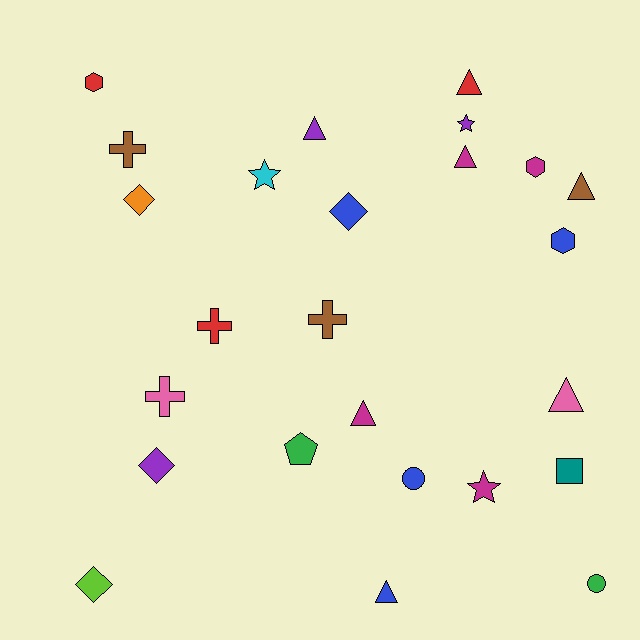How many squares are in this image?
There is 1 square.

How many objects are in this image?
There are 25 objects.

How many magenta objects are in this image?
There are 4 magenta objects.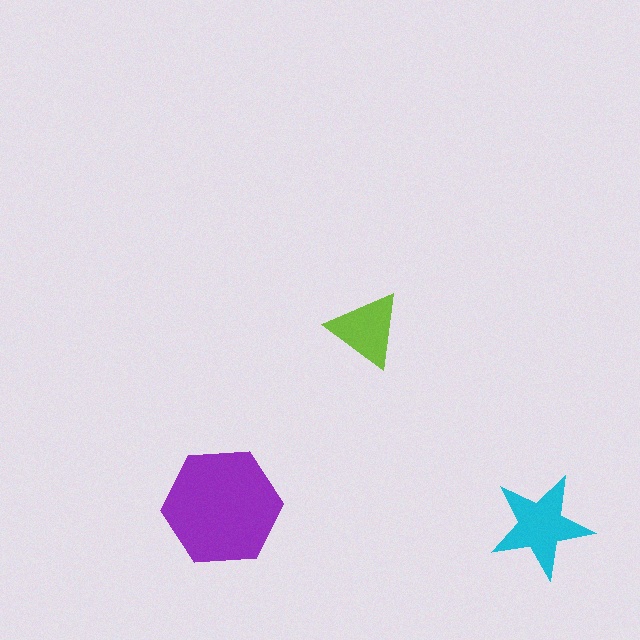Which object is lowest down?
The cyan star is bottommost.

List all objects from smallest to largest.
The lime triangle, the cyan star, the purple hexagon.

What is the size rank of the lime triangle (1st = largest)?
3rd.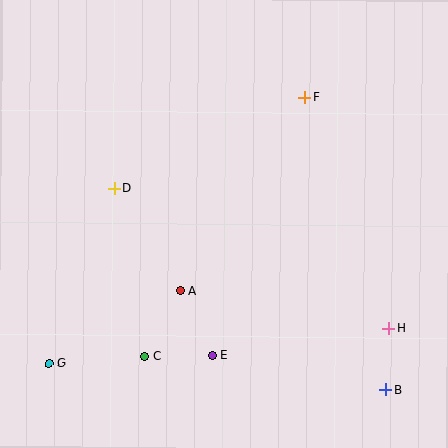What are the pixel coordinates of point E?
Point E is at (212, 355).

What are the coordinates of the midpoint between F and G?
The midpoint between F and G is at (177, 230).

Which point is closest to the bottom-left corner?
Point G is closest to the bottom-left corner.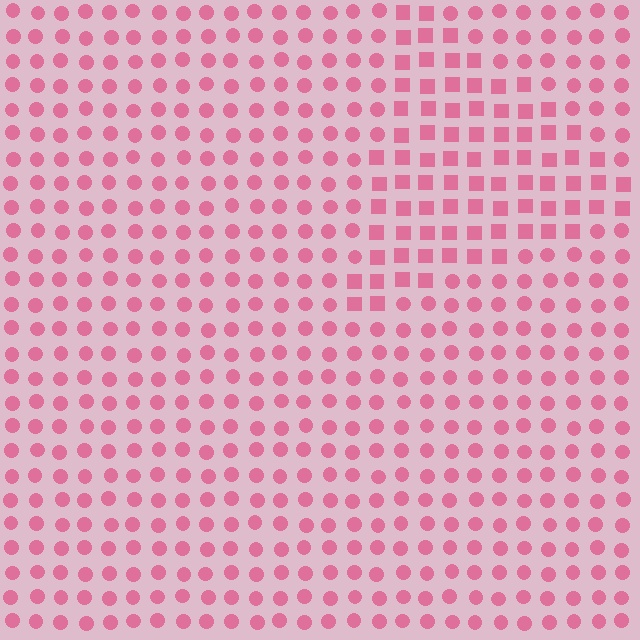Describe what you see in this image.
The image is filled with small pink elements arranged in a uniform grid. A triangle-shaped region contains squares, while the surrounding area contains circles. The boundary is defined purely by the change in element shape.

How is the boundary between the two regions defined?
The boundary is defined by a change in element shape: squares inside vs. circles outside. All elements share the same color and spacing.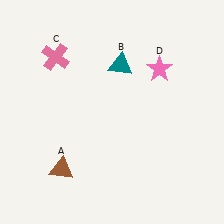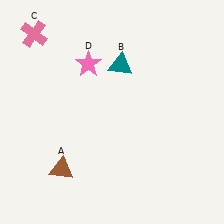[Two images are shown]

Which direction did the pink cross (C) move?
The pink cross (C) moved up.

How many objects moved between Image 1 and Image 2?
2 objects moved between the two images.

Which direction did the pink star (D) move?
The pink star (D) moved left.